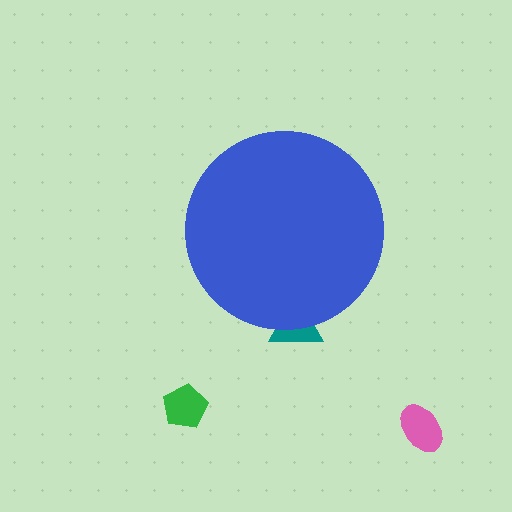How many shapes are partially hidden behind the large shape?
1 shape is partially hidden.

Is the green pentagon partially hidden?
No, the green pentagon is fully visible.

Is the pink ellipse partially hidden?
No, the pink ellipse is fully visible.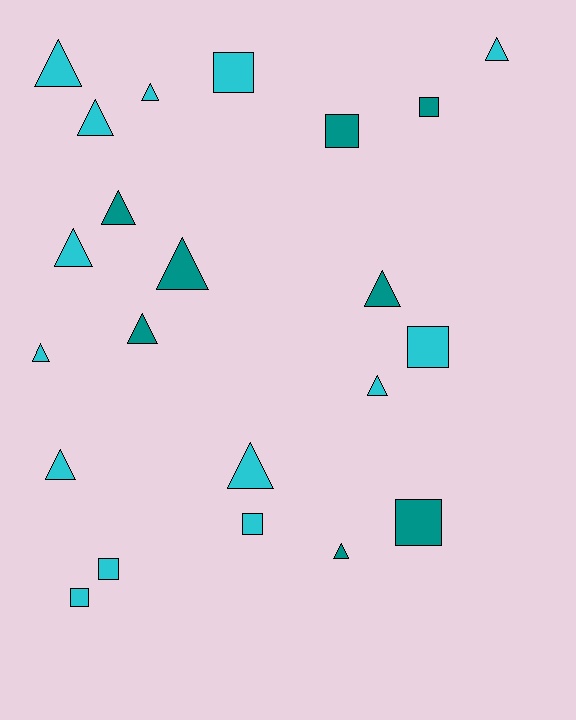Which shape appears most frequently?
Triangle, with 14 objects.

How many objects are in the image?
There are 22 objects.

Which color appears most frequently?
Cyan, with 14 objects.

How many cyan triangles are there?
There are 9 cyan triangles.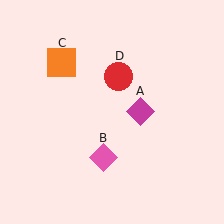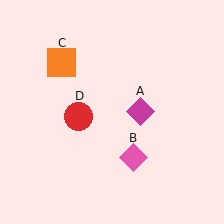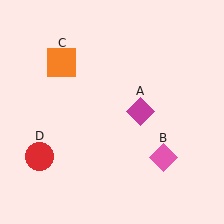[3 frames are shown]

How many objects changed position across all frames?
2 objects changed position: pink diamond (object B), red circle (object D).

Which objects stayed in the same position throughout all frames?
Magenta diamond (object A) and orange square (object C) remained stationary.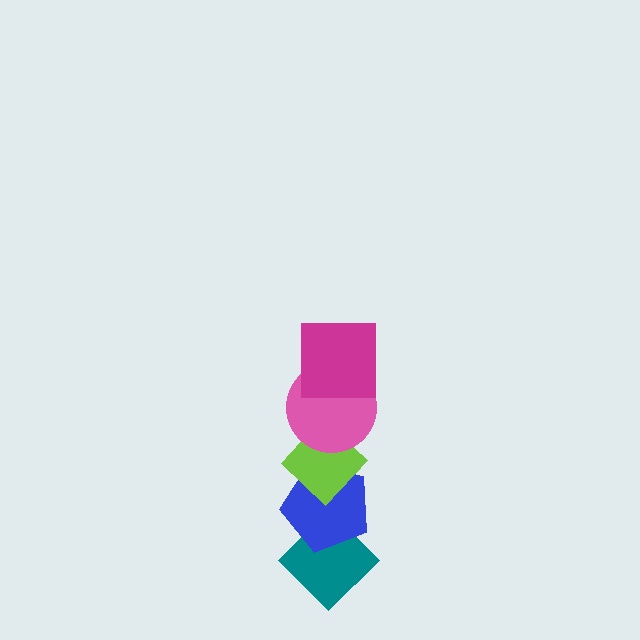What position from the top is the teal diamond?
The teal diamond is 5th from the top.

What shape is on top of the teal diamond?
The blue pentagon is on top of the teal diamond.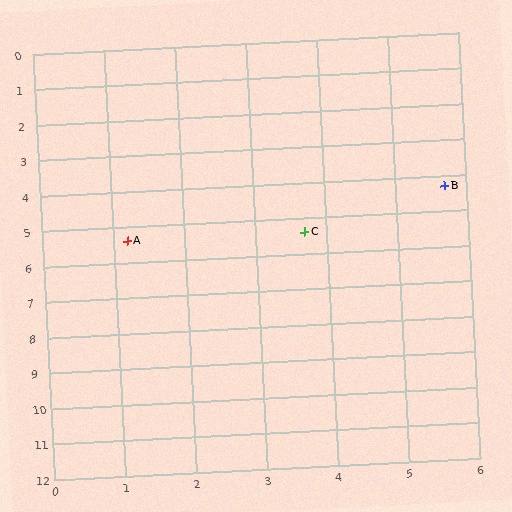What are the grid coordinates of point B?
Point B is at approximately (5.7, 4.3).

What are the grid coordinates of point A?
Point A is at approximately (1.2, 5.4).